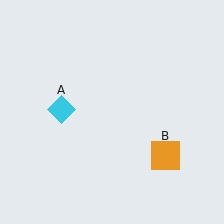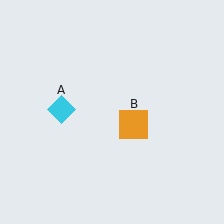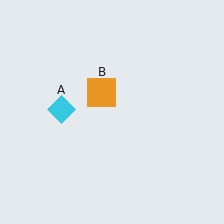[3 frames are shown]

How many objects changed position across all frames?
1 object changed position: orange square (object B).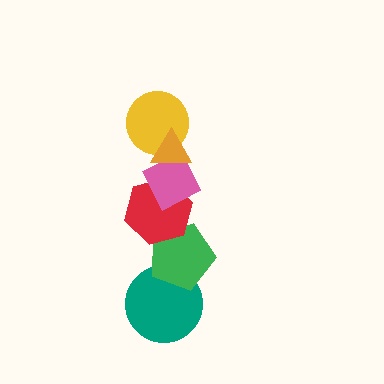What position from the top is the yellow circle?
The yellow circle is 2nd from the top.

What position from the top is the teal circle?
The teal circle is 6th from the top.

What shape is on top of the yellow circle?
The orange triangle is on top of the yellow circle.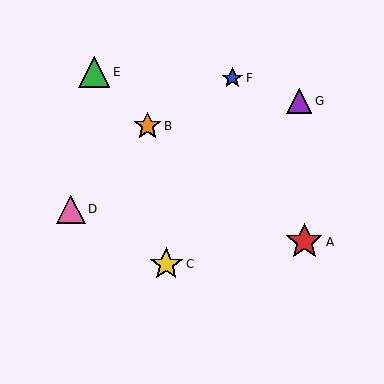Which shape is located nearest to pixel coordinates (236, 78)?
The blue star (labeled F) at (232, 78) is nearest to that location.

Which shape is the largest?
The red star (labeled A) is the largest.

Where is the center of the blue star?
The center of the blue star is at (232, 78).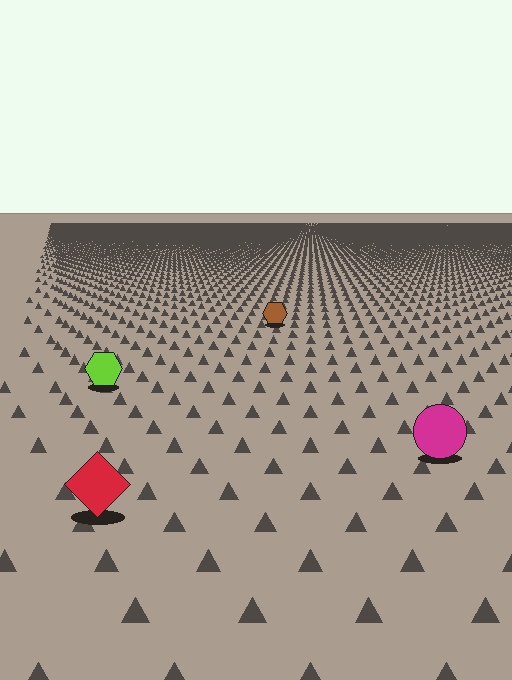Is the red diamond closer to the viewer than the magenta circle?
Yes. The red diamond is closer — you can tell from the texture gradient: the ground texture is coarser near it.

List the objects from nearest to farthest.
From nearest to farthest: the red diamond, the magenta circle, the lime hexagon, the brown hexagon.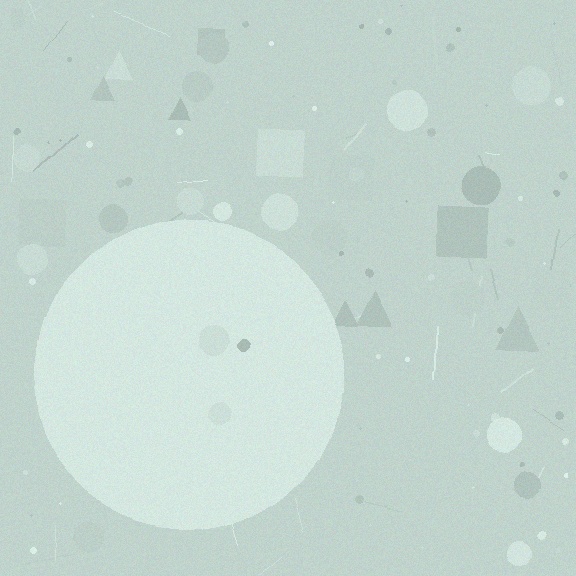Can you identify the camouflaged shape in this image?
The camouflaged shape is a circle.